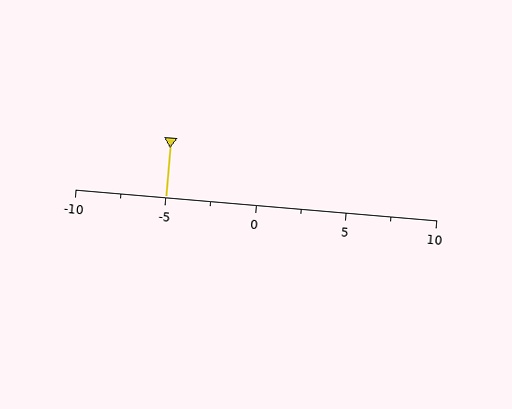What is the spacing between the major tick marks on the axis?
The major ticks are spaced 5 apart.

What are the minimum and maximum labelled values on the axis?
The axis runs from -10 to 10.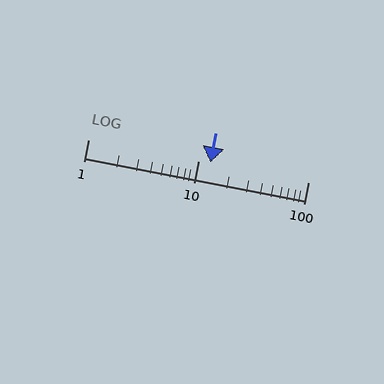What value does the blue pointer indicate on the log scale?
The pointer indicates approximately 13.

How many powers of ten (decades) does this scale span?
The scale spans 2 decades, from 1 to 100.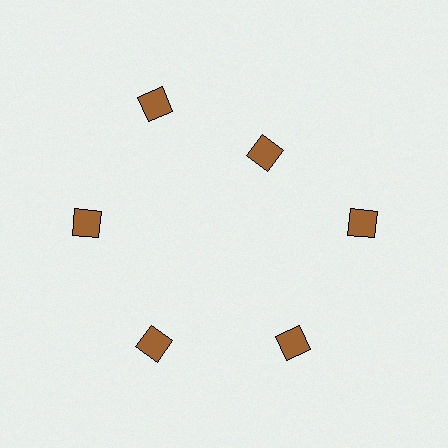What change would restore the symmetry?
The symmetry would be restored by moving it outward, back onto the ring so that all 6 diamonds sit at equal angles and equal distance from the center.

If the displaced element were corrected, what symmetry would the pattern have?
It would have 6-fold rotational symmetry — the pattern would map onto itself every 60 degrees.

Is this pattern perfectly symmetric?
No. The 6 brown diamonds are arranged in a ring, but one element near the 1 o'clock position is pulled inward toward the center, breaking the 6-fold rotational symmetry.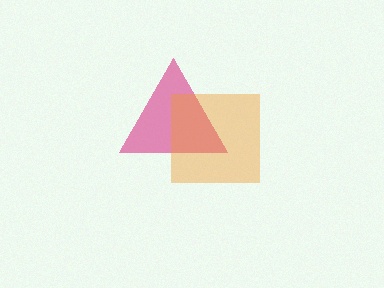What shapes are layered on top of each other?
The layered shapes are: a magenta triangle, an orange square.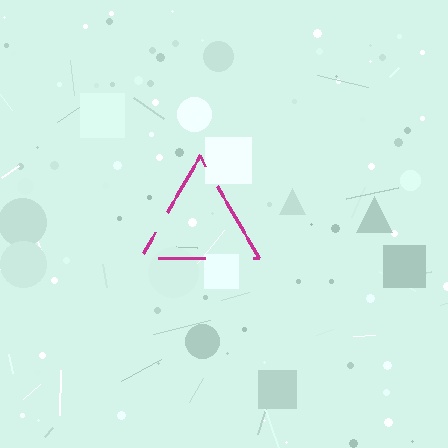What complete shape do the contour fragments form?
The contour fragments form a triangle.